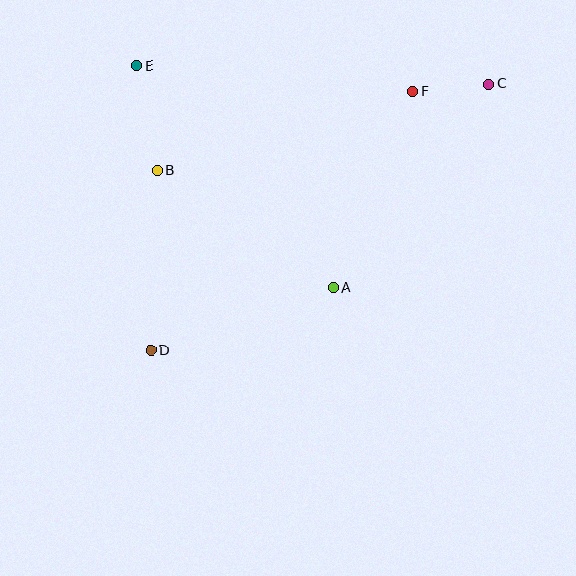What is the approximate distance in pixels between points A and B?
The distance between A and B is approximately 211 pixels.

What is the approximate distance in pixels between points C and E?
The distance between C and E is approximately 352 pixels.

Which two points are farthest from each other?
Points C and D are farthest from each other.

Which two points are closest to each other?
Points C and F are closest to each other.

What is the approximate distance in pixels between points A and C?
The distance between A and C is approximately 256 pixels.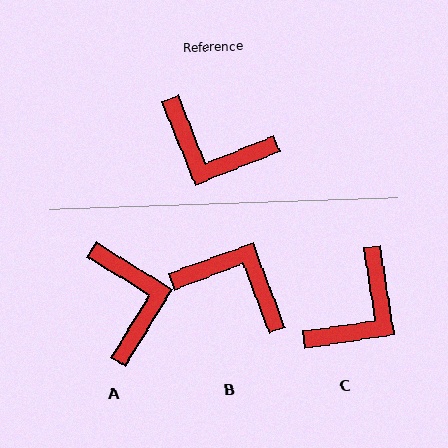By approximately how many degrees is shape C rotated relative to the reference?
Approximately 77 degrees counter-clockwise.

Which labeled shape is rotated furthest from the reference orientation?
B, about 179 degrees away.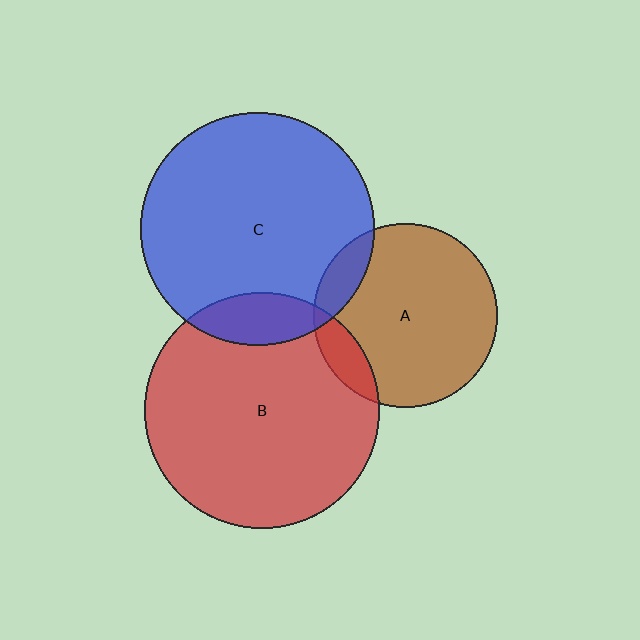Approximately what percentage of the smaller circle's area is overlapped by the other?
Approximately 15%.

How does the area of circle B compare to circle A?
Approximately 1.6 times.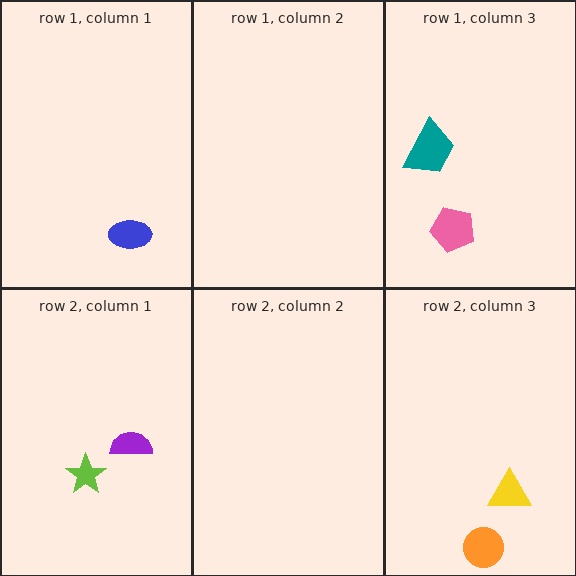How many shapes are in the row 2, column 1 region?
2.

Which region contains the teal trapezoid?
The row 1, column 3 region.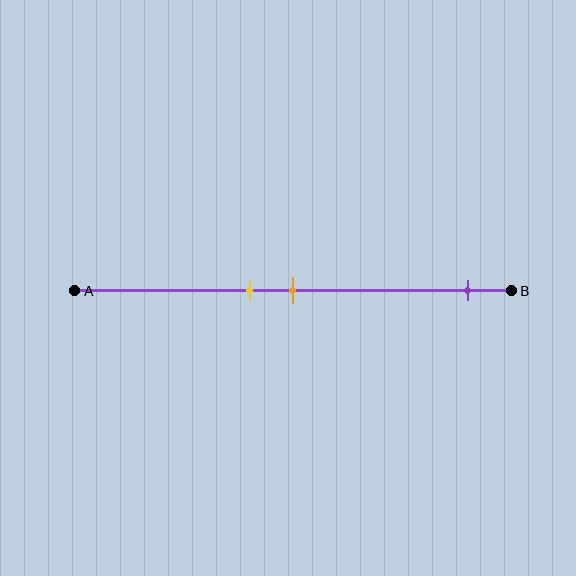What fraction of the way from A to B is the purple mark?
The purple mark is approximately 90% (0.9) of the way from A to B.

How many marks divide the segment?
There are 3 marks dividing the segment.